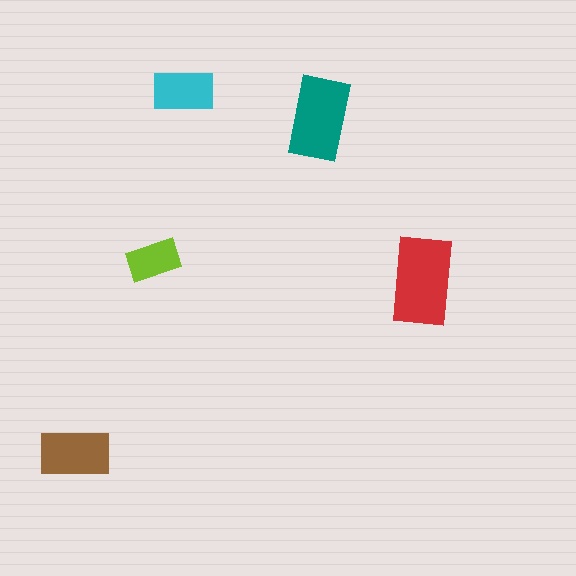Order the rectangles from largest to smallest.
the red one, the teal one, the brown one, the cyan one, the lime one.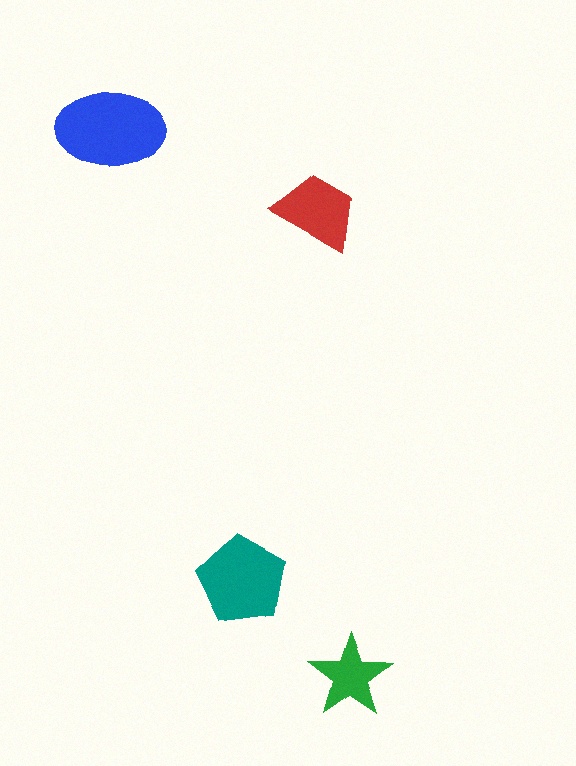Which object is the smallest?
The green star.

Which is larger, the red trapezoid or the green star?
The red trapezoid.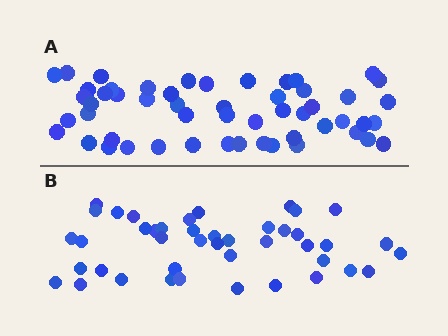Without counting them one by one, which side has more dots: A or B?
Region A (the top region) has more dots.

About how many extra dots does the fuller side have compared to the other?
Region A has roughly 10 or so more dots than region B.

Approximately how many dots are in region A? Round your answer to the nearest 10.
About 50 dots. (The exact count is 53, which rounds to 50.)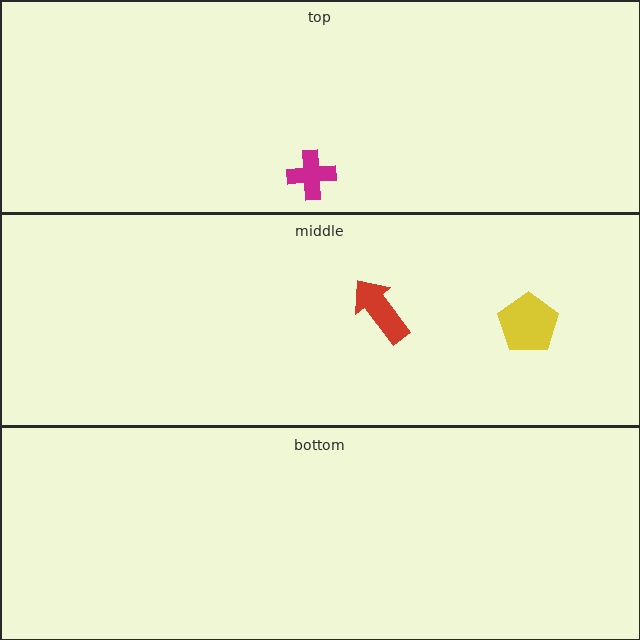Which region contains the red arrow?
The middle region.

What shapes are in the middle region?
The yellow pentagon, the red arrow.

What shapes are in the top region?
The magenta cross.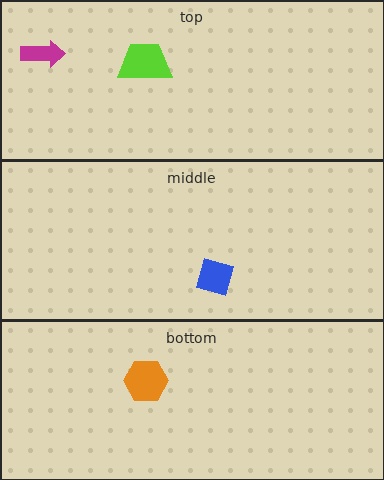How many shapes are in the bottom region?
1.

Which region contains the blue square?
The middle region.